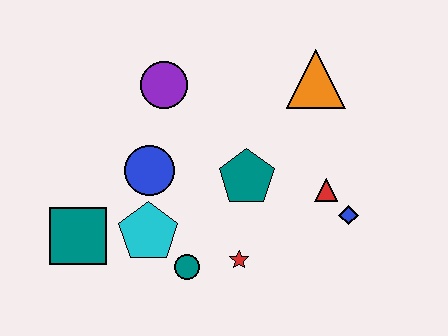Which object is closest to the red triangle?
The blue diamond is closest to the red triangle.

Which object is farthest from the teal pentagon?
The teal square is farthest from the teal pentagon.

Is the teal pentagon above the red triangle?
Yes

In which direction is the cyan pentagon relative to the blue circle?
The cyan pentagon is below the blue circle.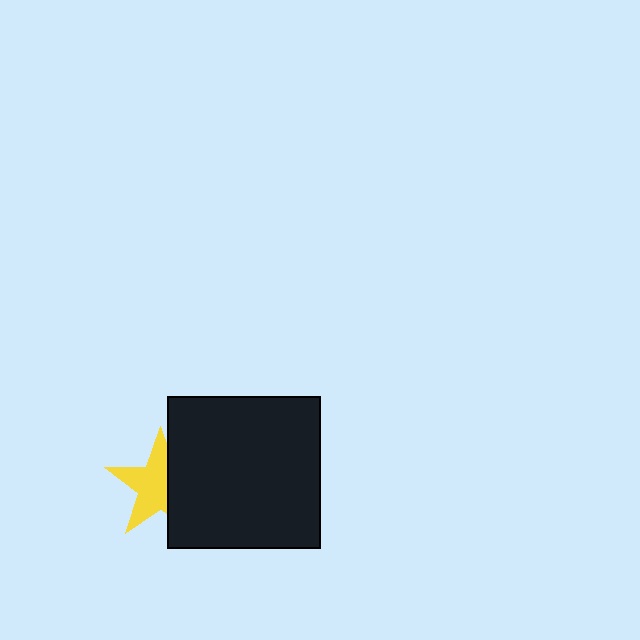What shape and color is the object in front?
The object in front is a black square.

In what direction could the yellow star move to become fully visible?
The yellow star could move left. That would shift it out from behind the black square entirely.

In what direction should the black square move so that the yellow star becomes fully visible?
The black square should move right. That is the shortest direction to clear the overlap and leave the yellow star fully visible.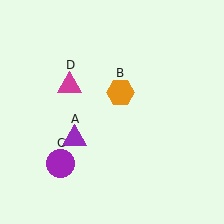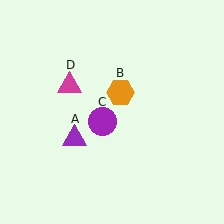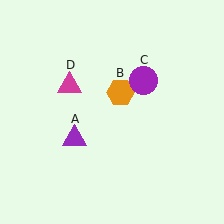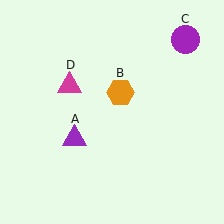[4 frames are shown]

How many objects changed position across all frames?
1 object changed position: purple circle (object C).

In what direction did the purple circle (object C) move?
The purple circle (object C) moved up and to the right.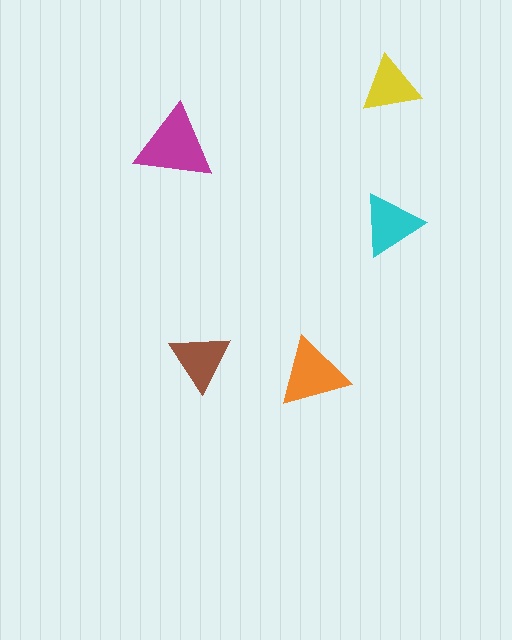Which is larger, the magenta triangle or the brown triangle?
The magenta one.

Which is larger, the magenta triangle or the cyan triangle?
The magenta one.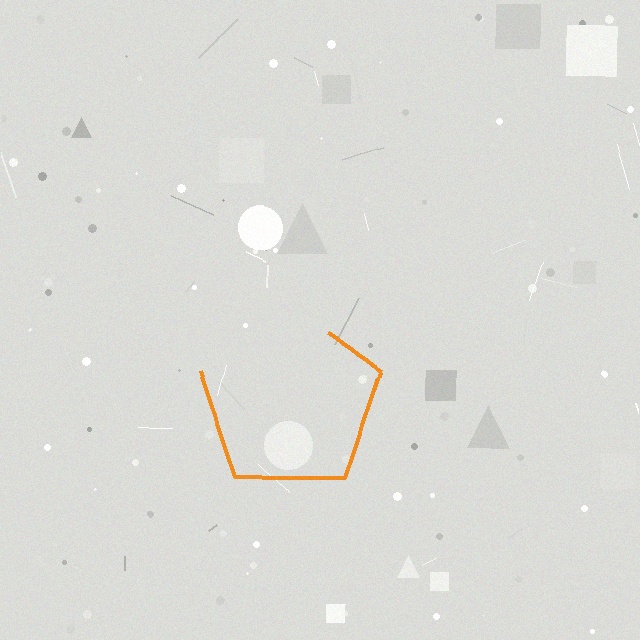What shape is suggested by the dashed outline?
The dashed outline suggests a pentagon.